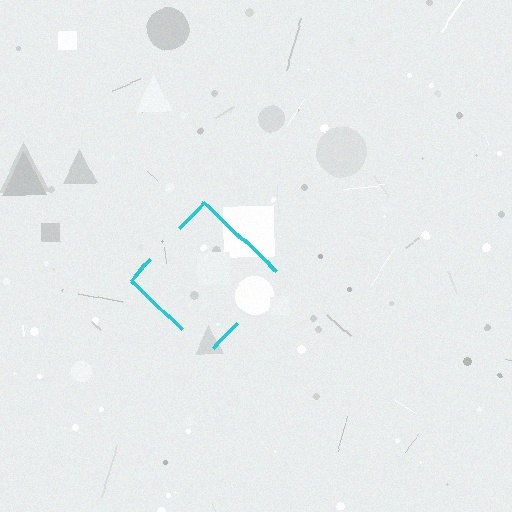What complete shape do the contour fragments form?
The contour fragments form a diamond.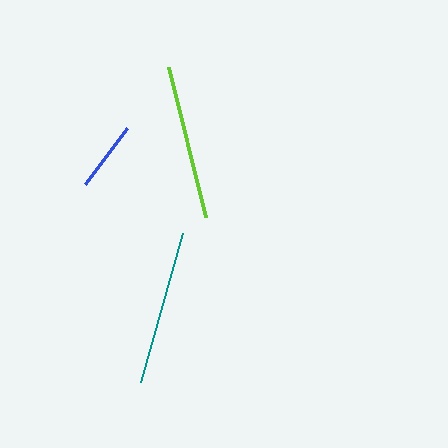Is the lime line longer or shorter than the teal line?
The teal line is longer than the lime line.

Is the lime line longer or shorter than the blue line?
The lime line is longer than the blue line.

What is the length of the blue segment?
The blue segment is approximately 70 pixels long.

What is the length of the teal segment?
The teal segment is approximately 155 pixels long.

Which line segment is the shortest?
The blue line is the shortest at approximately 70 pixels.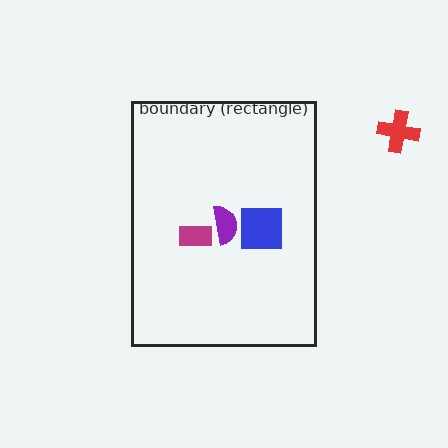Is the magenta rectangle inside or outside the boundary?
Inside.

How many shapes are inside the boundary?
3 inside, 1 outside.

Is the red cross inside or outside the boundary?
Outside.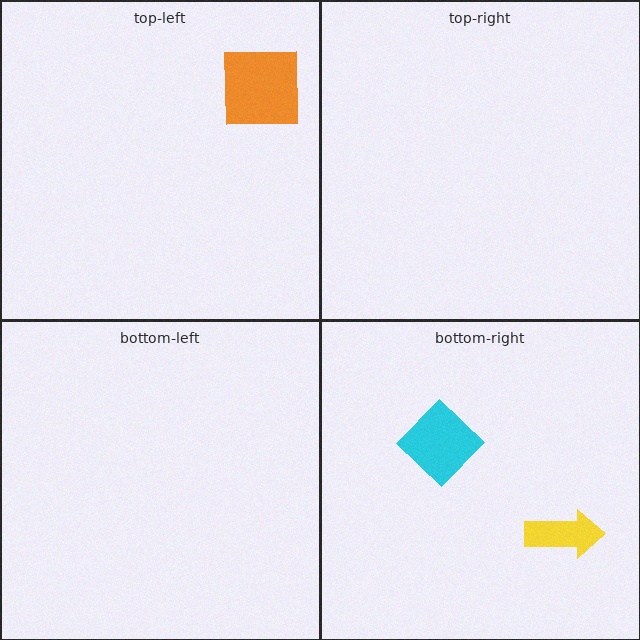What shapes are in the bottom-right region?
The yellow arrow, the cyan diamond.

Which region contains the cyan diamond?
The bottom-right region.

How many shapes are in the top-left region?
1.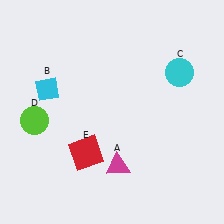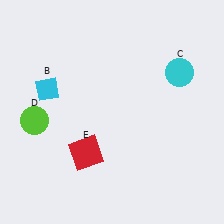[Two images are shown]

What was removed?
The magenta triangle (A) was removed in Image 2.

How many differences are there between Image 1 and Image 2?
There is 1 difference between the two images.